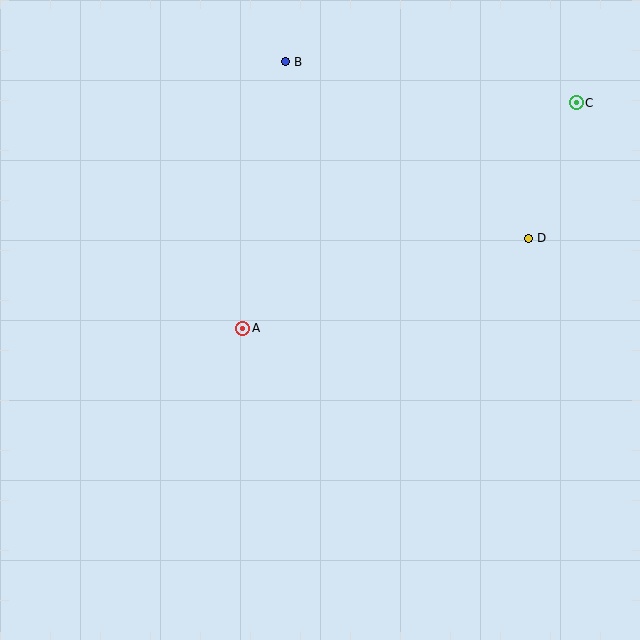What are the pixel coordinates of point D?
Point D is at (528, 238).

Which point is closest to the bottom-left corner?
Point A is closest to the bottom-left corner.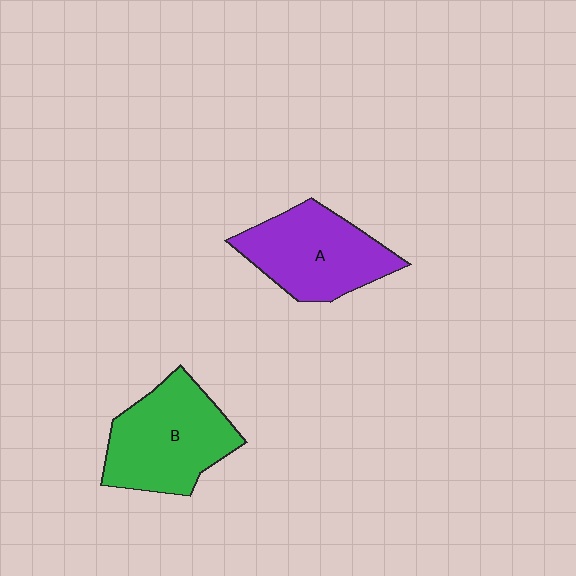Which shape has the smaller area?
Shape A (purple).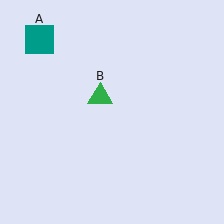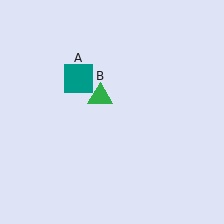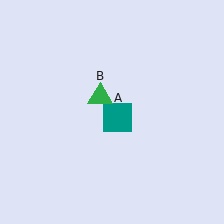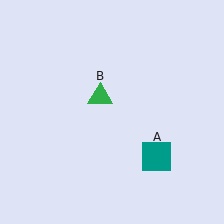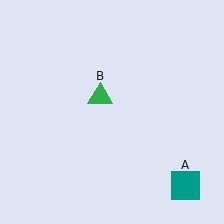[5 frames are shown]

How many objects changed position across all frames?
1 object changed position: teal square (object A).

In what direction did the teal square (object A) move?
The teal square (object A) moved down and to the right.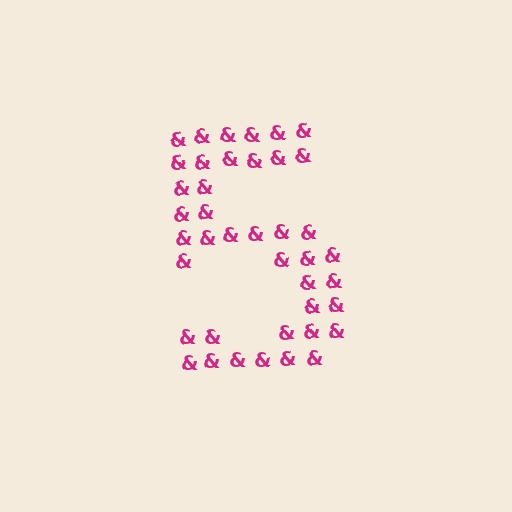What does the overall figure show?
The overall figure shows the digit 5.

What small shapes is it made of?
It is made of small ampersands.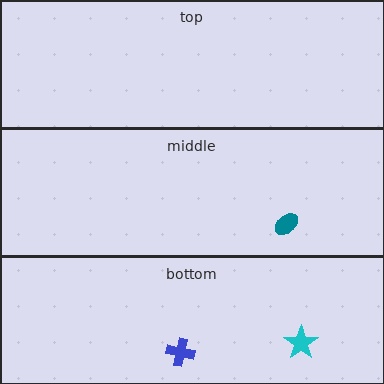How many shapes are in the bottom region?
2.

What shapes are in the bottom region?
The cyan star, the blue cross.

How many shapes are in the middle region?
1.